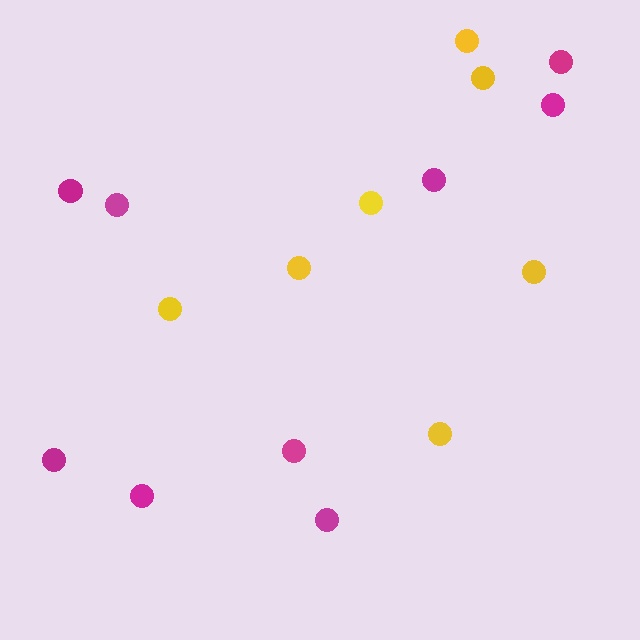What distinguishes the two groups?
There are 2 groups: one group of yellow circles (7) and one group of magenta circles (9).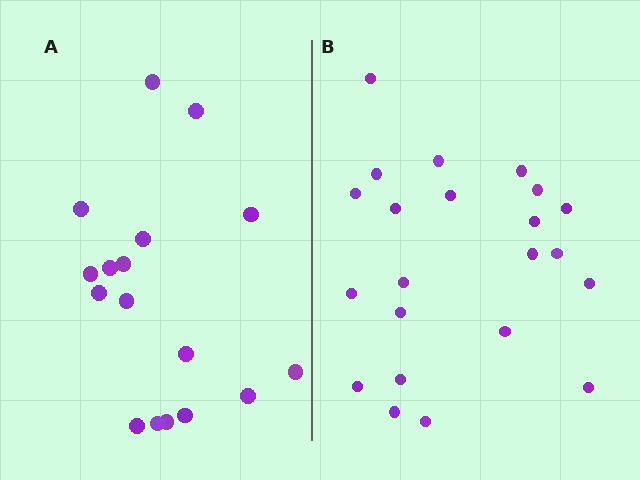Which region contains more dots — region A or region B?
Region B (the right region) has more dots.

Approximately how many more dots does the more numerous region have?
Region B has about 5 more dots than region A.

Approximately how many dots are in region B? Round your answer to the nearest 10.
About 20 dots. (The exact count is 22, which rounds to 20.)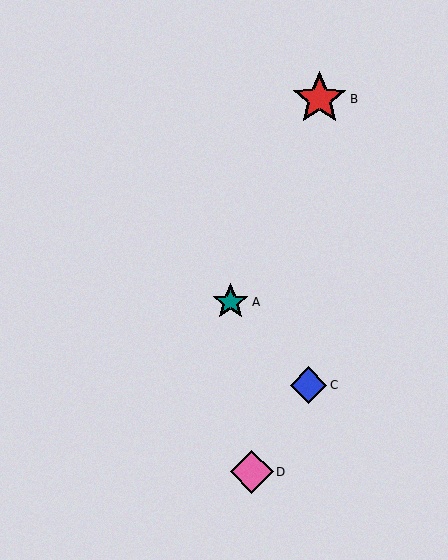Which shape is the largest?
The red star (labeled B) is the largest.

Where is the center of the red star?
The center of the red star is at (320, 99).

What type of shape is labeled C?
Shape C is a blue diamond.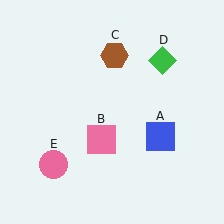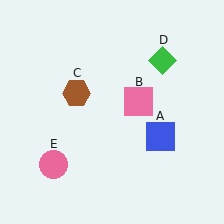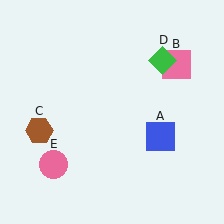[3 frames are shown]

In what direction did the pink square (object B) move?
The pink square (object B) moved up and to the right.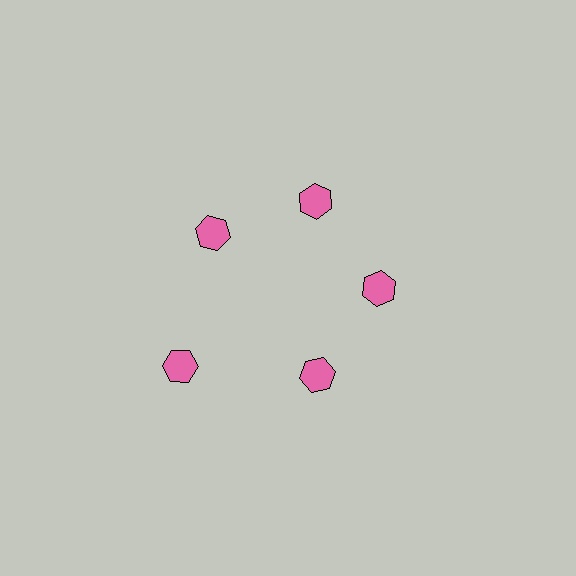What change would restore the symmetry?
The symmetry would be restored by moving it inward, back onto the ring so that all 5 hexagons sit at equal angles and equal distance from the center.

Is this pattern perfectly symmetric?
No. The 5 pink hexagons are arranged in a ring, but one element near the 8 o'clock position is pushed outward from the center, breaking the 5-fold rotational symmetry.